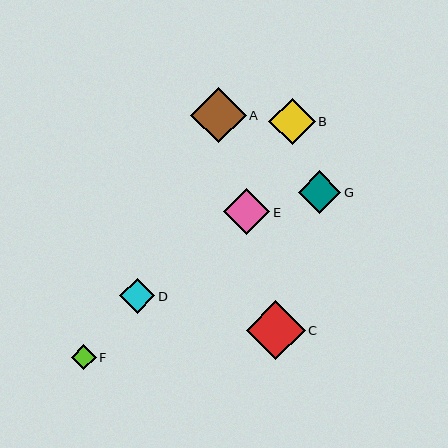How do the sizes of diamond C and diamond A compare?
Diamond C and diamond A are approximately the same size.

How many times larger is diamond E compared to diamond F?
Diamond E is approximately 1.8 times the size of diamond F.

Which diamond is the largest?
Diamond C is the largest with a size of approximately 59 pixels.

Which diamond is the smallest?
Diamond F is the smallest with a size of approximately 25 pixels.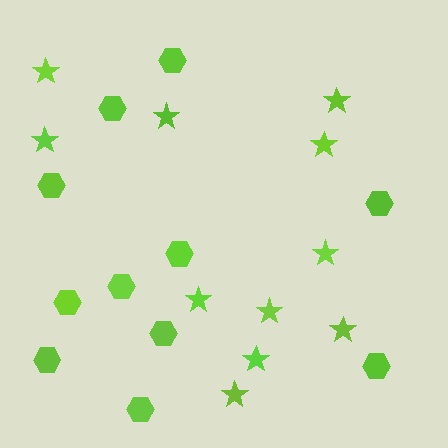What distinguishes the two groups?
There are 2 groups: one group of hexagons (11) and one group of stars (11).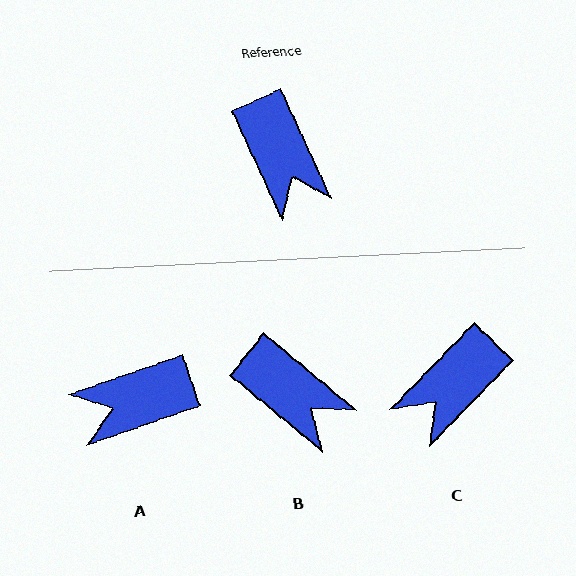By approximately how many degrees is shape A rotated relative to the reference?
Approximately 96 degrees clockwise.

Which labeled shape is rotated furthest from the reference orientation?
A, about 96 degrees away.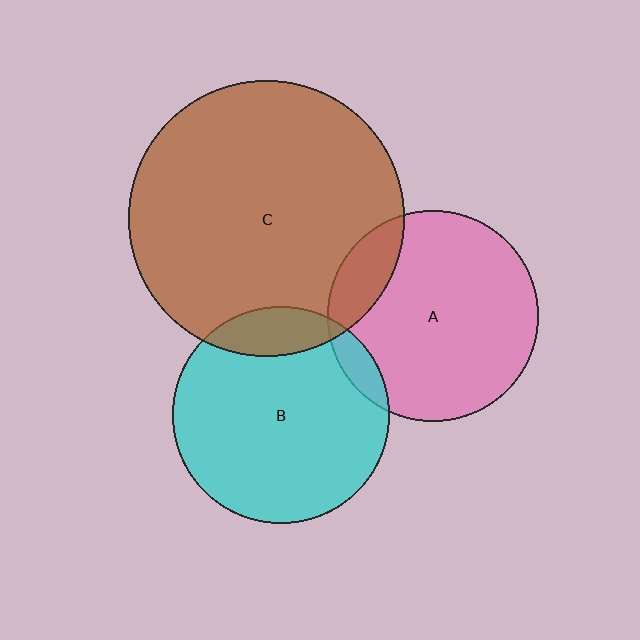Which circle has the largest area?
Circle C (brown).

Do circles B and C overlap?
Yes.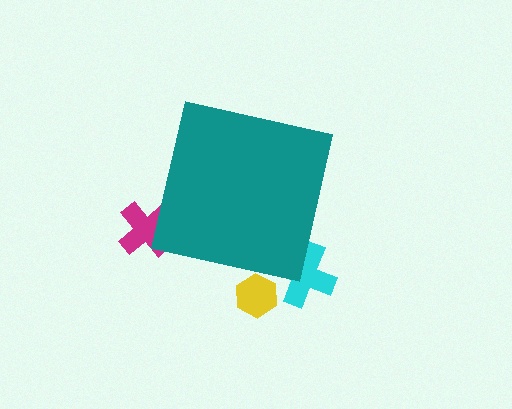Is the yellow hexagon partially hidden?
Yes, the yellow hexagon is partially hidden behind the teal square.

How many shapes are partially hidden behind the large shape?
3 shapes are partially hidden.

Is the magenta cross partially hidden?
Yes, the magenta cross is partially hidden behind the teal square.